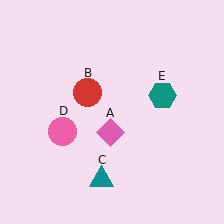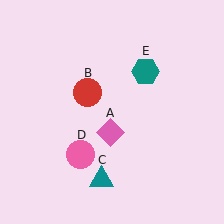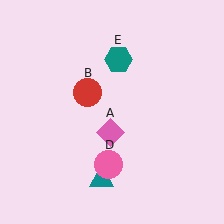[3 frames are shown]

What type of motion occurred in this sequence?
The pink circle (object D), teal hexagon (object E) rotated counterclockwise around the center of the scene.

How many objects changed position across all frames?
2 objects changed position: pink circle (object D), teal hexagon (object E).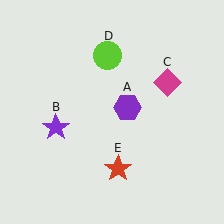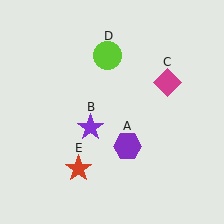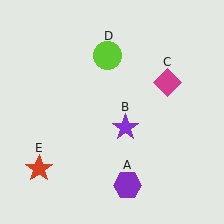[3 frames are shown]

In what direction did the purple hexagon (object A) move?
The purple hexagon (object A) moved down.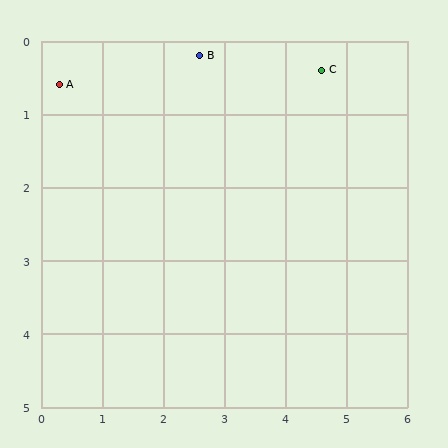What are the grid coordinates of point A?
Point A is at approximately (0.3, 0.6).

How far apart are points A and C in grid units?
Points A and C are about 4.3 grid units apart.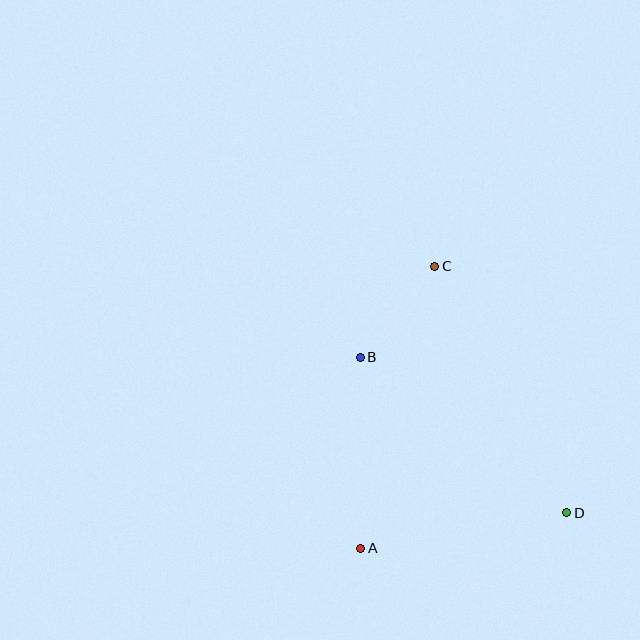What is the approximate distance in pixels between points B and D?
The distance between B and D is approximately 258 pixels.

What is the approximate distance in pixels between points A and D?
The distance between A and D is approximately 209 pixels.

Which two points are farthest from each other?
Points A and C are farthest from each other.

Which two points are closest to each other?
Points B and C are closest to each other.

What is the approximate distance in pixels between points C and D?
The distance between C and D is approximately 280 pixels.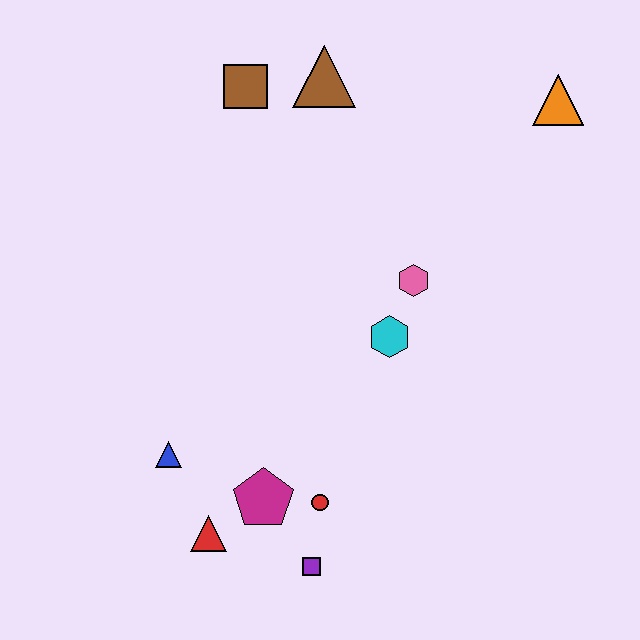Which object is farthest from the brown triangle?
The purple square is farthest from the brown triangle.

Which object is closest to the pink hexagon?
The cyan hexagon is closest to the pink hexagon.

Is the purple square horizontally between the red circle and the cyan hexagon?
No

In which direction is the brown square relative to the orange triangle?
The brown square is to the left of the orange triangle.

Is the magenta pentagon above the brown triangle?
No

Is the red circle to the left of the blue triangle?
No